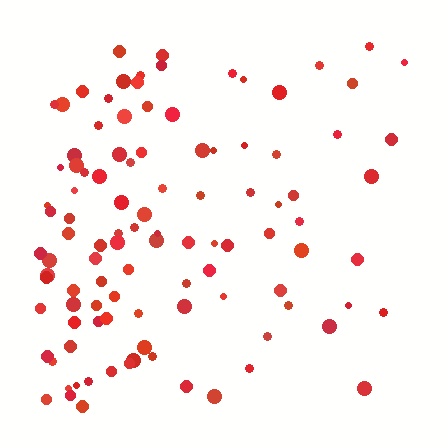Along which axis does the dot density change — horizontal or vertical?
Horizontal.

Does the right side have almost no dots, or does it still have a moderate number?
Still a moderate number, just noticeably fewer than the left.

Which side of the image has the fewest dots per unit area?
The right.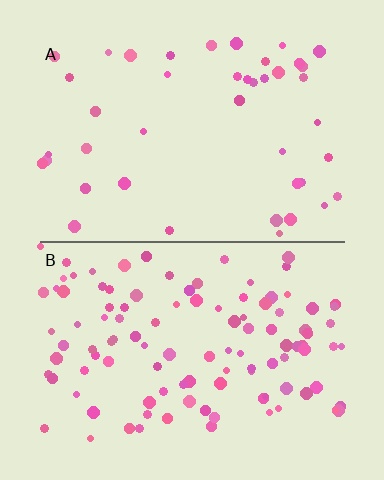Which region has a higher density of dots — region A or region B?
B (the bottom).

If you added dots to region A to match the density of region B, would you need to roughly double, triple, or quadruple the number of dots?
Approximately triple.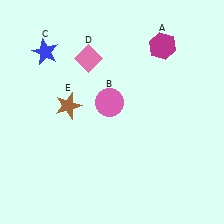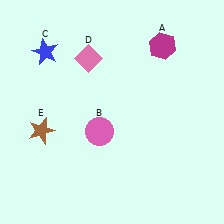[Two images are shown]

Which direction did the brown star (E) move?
The brown star (E) moved left.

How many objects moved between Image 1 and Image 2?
2 objects moved between the two images.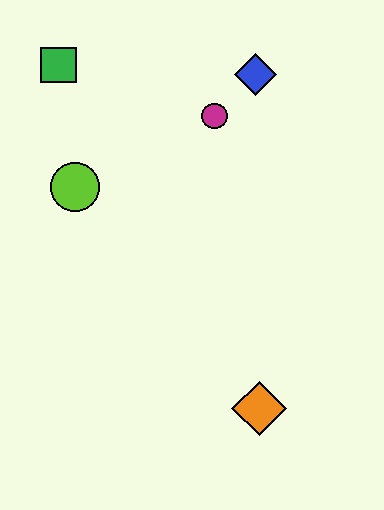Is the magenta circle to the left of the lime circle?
No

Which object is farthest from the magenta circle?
The orange diamond is farthest from the magenta circle.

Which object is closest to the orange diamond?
The lime circle is closest to the orange diamond.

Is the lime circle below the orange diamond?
No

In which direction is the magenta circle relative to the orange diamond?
The magenta circle is above the orange diamond.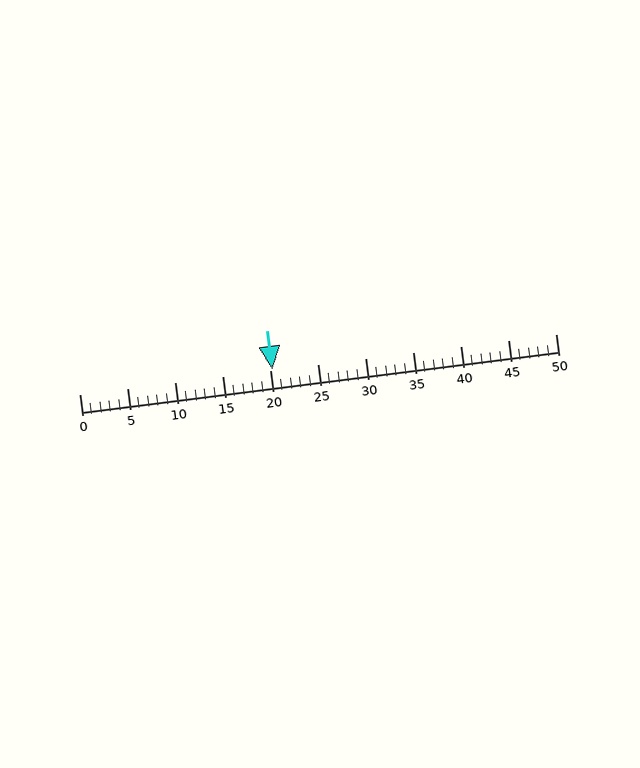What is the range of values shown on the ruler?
The ruler shows values from 0 to 50.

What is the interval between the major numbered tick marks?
The major tick marks are spaced 5 units apart.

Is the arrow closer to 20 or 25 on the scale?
The arrow is closer to 20.